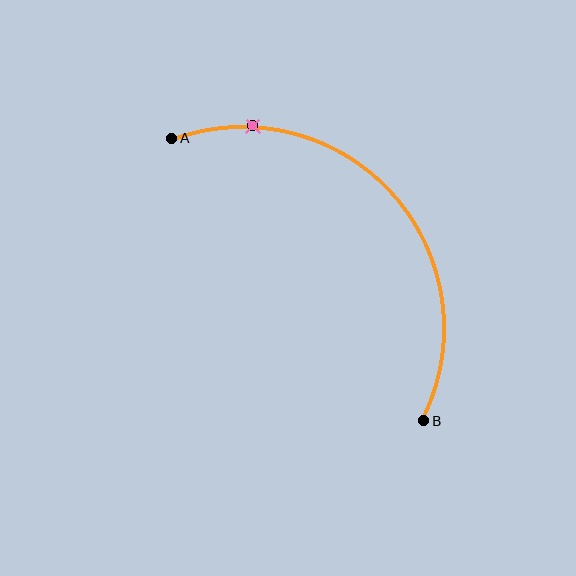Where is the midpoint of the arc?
The arc midpoint is the point on the curve farthest from the straight line joining A and B. It sits above and to the right of that line.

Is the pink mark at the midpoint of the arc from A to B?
No. The pink mark lies on the arc but is closer to endpoint A. The arc midpoint would be at the point on the curve equidistant along the arc from both A and B.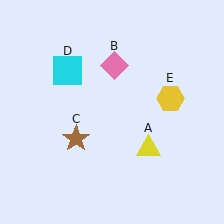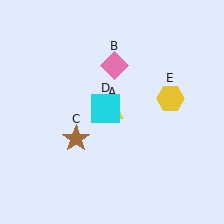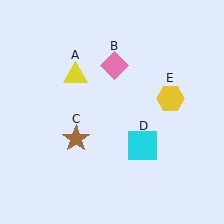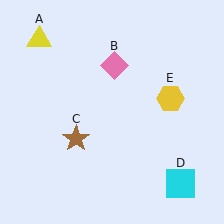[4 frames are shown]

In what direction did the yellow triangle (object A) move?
The yellow triangle (object A) moved up and to the left.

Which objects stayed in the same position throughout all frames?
Pink diamond (object B) and brown star (object C) and yellow hexagon (object E) remained stationary.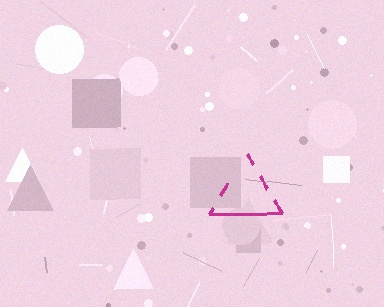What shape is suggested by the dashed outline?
The dashed outline suggests a triangle.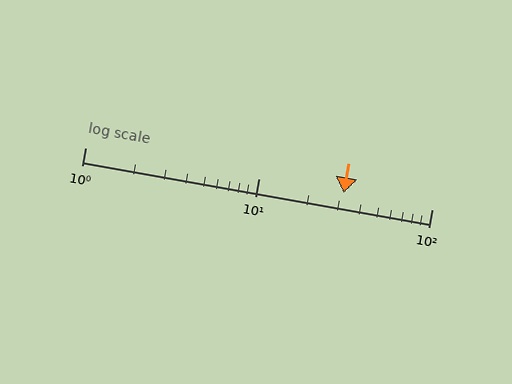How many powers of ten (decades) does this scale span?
The scale spans 2 decades, from 1 to 100.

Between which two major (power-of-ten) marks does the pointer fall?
The pointer is between 10 and 100.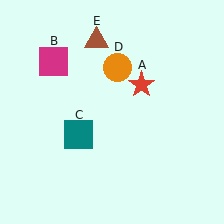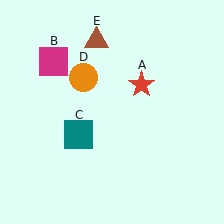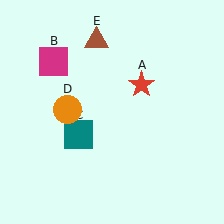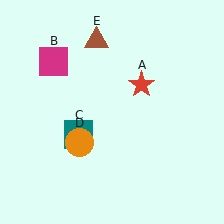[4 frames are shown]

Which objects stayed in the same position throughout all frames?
Red star (object A) and magenta square (object B) and teal square (object C) and brown triangle (object E) remained stationary.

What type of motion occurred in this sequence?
The orange circle (object D) rotated counterclockwise around the center of the scene.